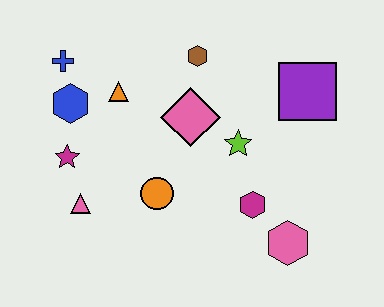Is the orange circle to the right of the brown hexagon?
No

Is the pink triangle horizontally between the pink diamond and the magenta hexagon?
No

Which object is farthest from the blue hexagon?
The pink hexagon is farthest from the blue hexagon.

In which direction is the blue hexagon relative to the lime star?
The blue hexagon is to the left of the lime star.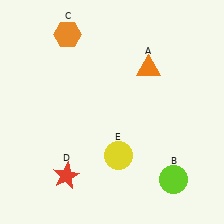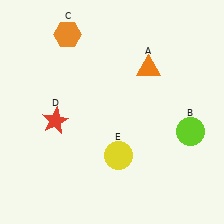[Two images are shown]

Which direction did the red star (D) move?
The red star (D) moved up.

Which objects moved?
The objects that moved are: the lime circle (B), the red star (D).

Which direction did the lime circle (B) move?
The lime circle (B) moved up.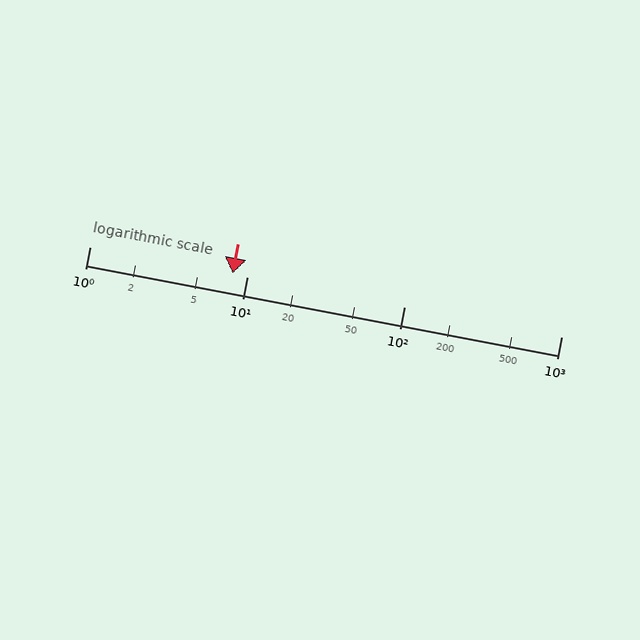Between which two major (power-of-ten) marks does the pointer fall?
The pointer is between 1 and 10.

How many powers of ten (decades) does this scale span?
The scale spans 3 decades, from 1 to 1000.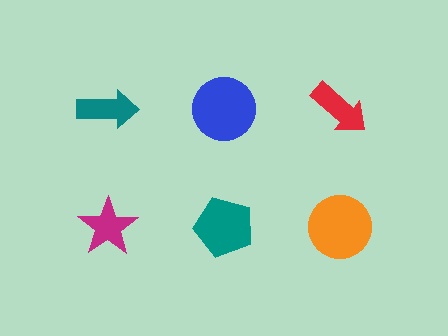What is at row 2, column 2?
A teal pentagon.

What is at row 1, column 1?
A teal arrow.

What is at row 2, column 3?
An orange circle.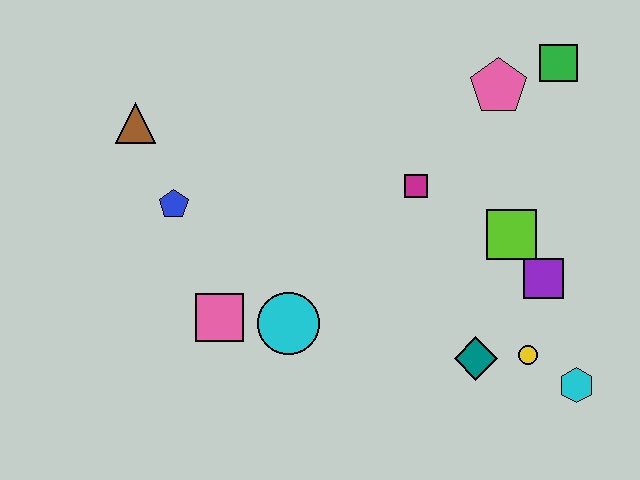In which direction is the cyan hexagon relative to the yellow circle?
The cyan hexagon is to the right of the yellow circle.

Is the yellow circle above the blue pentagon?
No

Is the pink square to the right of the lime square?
No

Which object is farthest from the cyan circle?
The green square is farthest from the cyan circle.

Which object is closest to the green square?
The pink pentagon is closest to the green square.